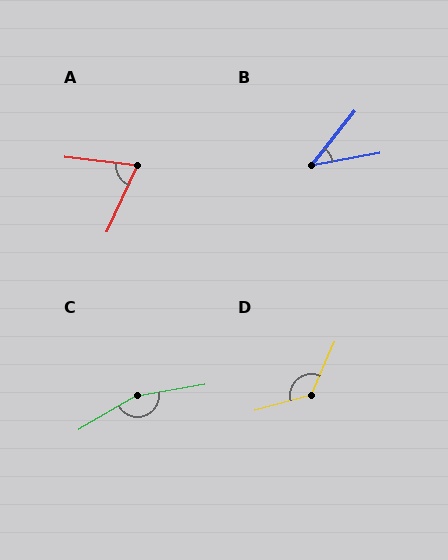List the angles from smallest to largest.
B (41°), A (72°), D (129°), C (159°).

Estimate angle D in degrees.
Approximately 129 degrees.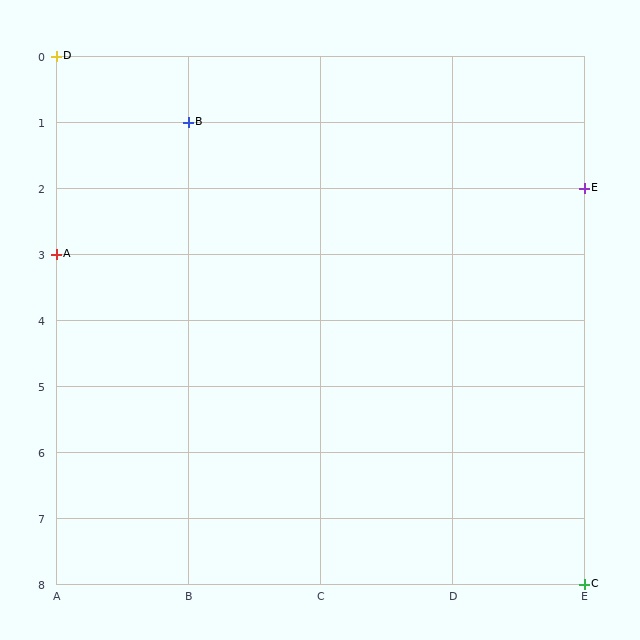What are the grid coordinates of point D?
Point D is at grid coordinates (A, 0).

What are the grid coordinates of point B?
Point B is at grid coordinates (B, 1).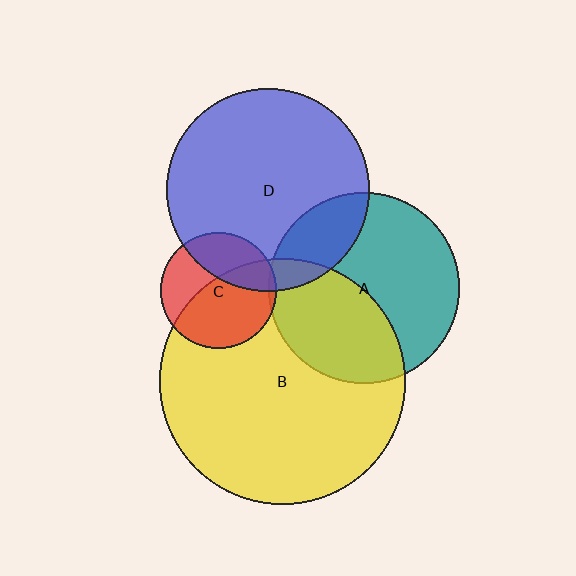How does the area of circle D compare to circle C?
Approximately 3.1 times.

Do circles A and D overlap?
Yes.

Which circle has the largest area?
Circle B (yellow).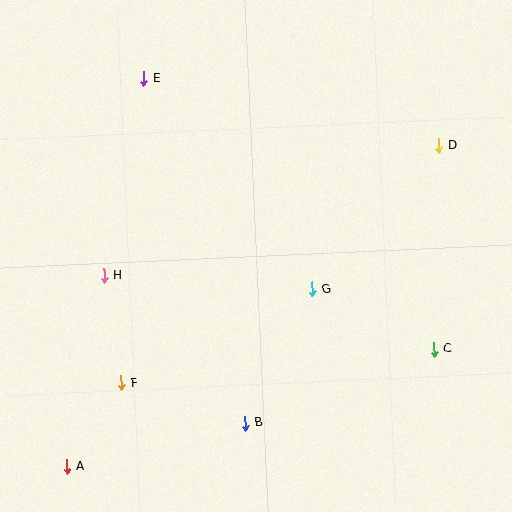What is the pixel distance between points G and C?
The distance between G and C is 135 pixels.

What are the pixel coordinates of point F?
Point F is at (121, 383).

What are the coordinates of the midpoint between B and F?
The midpoint between B and F is at (183, 403).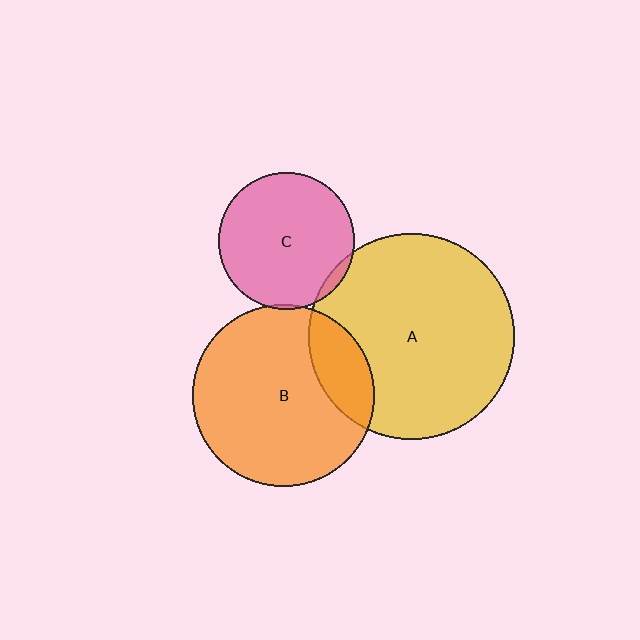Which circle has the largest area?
Circle A (yellow).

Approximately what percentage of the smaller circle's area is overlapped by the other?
Approximately 5%.